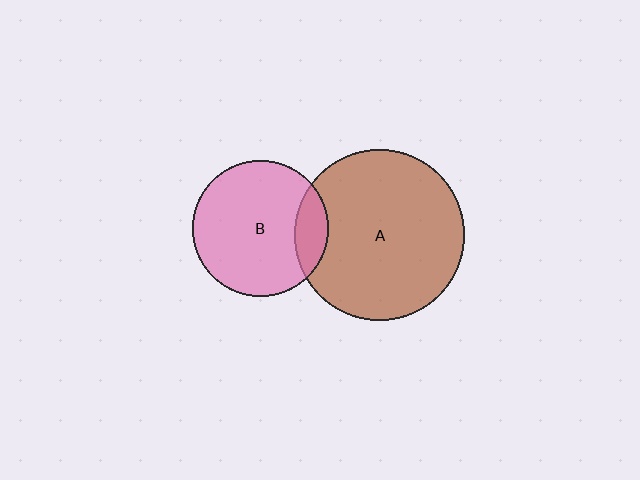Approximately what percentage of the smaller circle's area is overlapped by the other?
Approximately 15%.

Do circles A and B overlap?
Yes.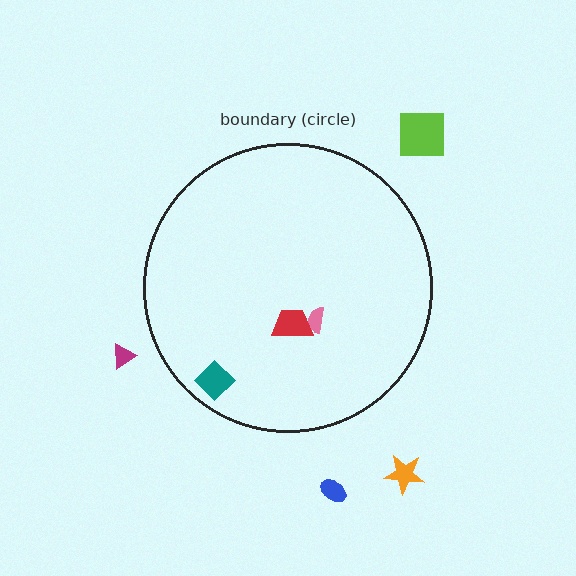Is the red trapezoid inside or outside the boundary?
Inside.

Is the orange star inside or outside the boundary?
Outside.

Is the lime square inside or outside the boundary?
Outside.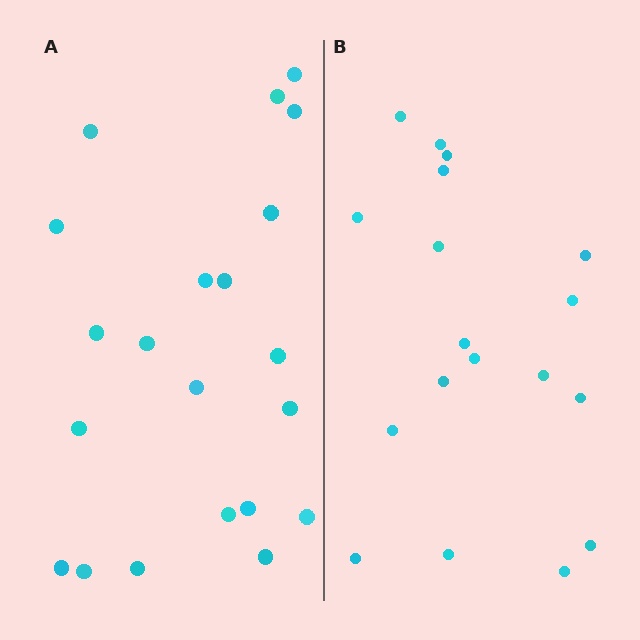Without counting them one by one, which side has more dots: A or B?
Region A (the left region) has more dots.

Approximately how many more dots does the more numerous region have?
Region A has just a few more — roughly 2 or 3 more dots than region B.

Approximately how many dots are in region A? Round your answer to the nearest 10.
About 20 dots. (The exact count is 21, which rounds to 20.)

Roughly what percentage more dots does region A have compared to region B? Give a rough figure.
About 15% more.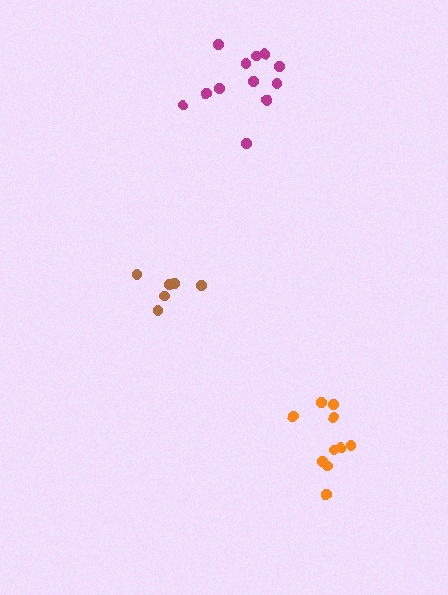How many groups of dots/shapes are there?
There are 3 groups.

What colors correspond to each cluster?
The clusters are colored: brown, orange, magenta.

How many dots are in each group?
Group 1: 6 dots, Group 2: 10 dots, Group 3: 12 dots (28 total).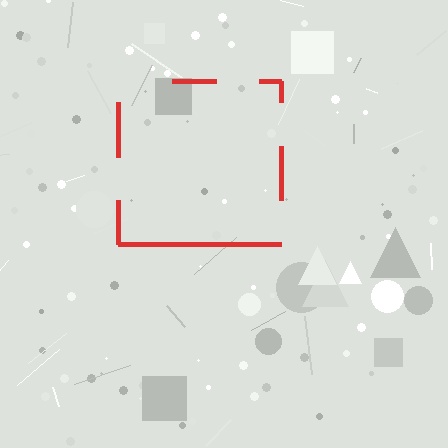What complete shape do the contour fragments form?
The contour fragments form a square.